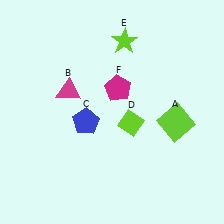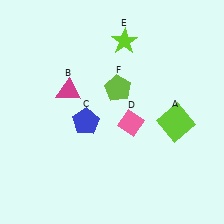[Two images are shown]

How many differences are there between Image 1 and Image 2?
There are 2 differences between the two images.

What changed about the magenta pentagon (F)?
In Image 1, F is magenta. In Image 2, it changed to lime.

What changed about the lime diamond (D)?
In Image 1, D is lime. In Image 2, it changed to pink.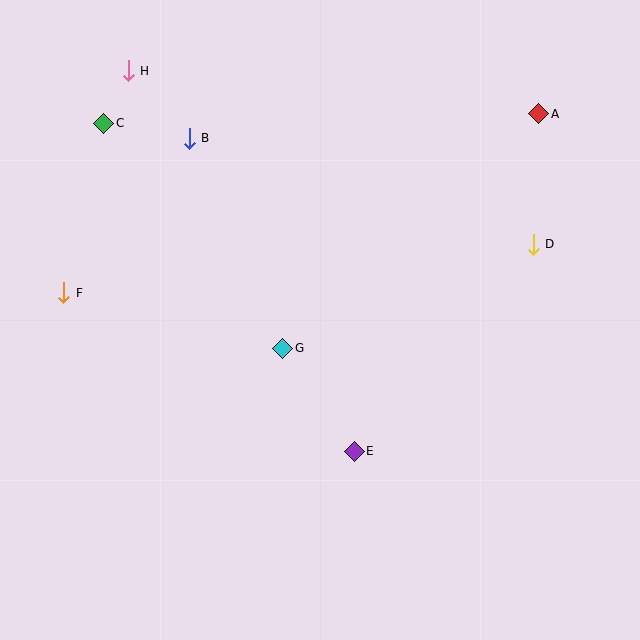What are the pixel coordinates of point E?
Point E is at (354, 451).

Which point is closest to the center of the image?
Point G at (283, 348) is closest to the center.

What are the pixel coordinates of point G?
Point G is at (283, 348).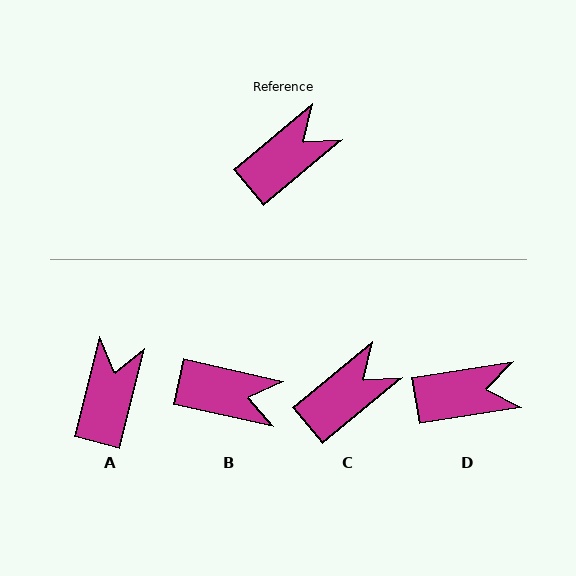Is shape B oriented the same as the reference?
No, it is off by about 52 degrees.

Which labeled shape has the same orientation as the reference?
C.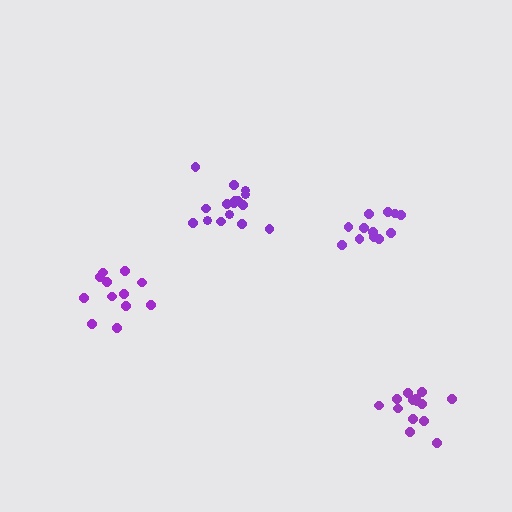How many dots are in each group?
Group 1: 14 dots, Group 2: 12 dots, Group 3: 16 dots, Group 4: 12 dots (54 total).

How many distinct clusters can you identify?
There are 4 distinct clusters.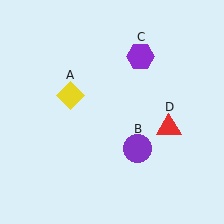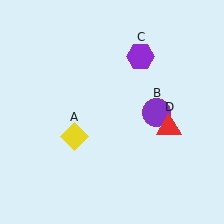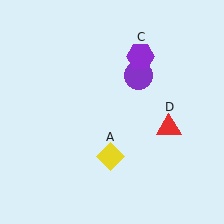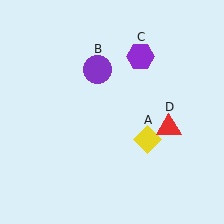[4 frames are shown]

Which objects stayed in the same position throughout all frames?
Purple hexagon (object C) and red triangle (object D) remained stationary.